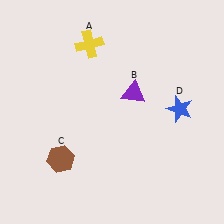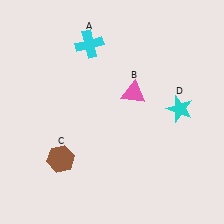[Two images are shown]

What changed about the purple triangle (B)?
In Image 1, B is purple. In Image 2, it changed to pink.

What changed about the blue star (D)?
In Image 1, D is blue. In Image 2, it changed to cyan.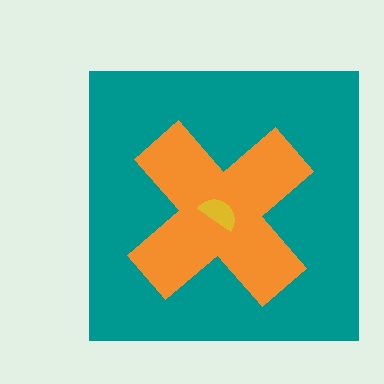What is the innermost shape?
The yellow semicircle.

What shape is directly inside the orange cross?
The yellow semicircle.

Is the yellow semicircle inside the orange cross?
Yes.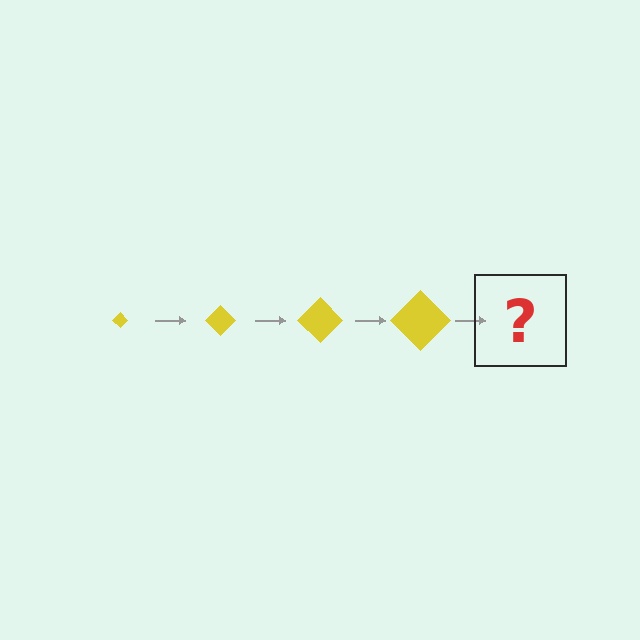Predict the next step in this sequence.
The next step is a yellow diamond, larger than the previous one.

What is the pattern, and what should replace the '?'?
The pattern is that the diamond gets progressively larger each step. The '?' should be a yellow diamond, larger than the previous one.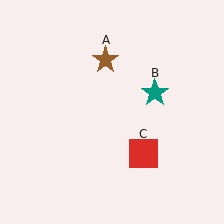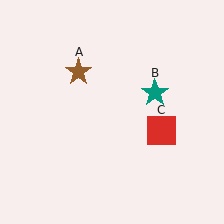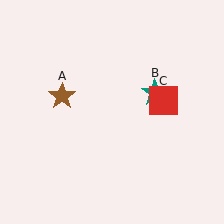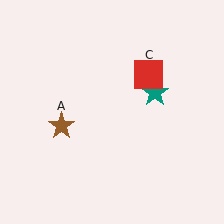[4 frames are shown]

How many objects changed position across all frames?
2 objects changed position: brown star (object A), red square (object C).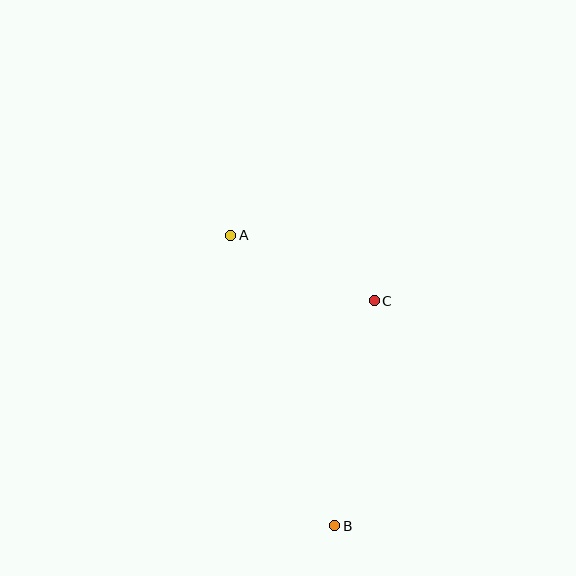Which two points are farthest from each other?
Points A and B are farthest from each other.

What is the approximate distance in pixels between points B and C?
The distance between B and C is approximately 229 pixels.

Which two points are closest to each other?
Points A and C are closest to each other.